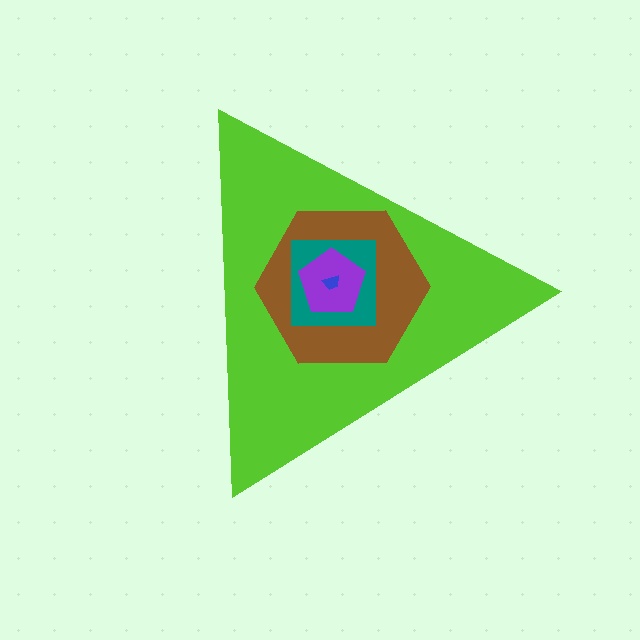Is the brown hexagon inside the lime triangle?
Yes.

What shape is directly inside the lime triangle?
The brown hexagon.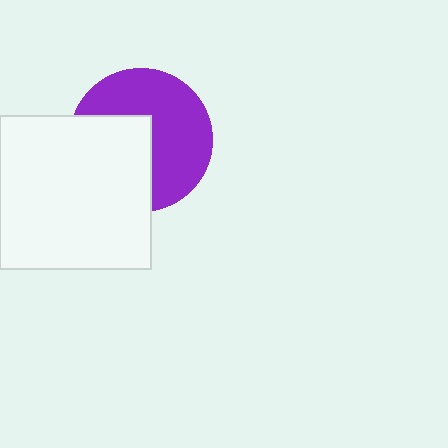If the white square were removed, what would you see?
You would see the complete purple circle.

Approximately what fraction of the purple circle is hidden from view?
Roughly 42% of the purple circle is hidden behind the white square.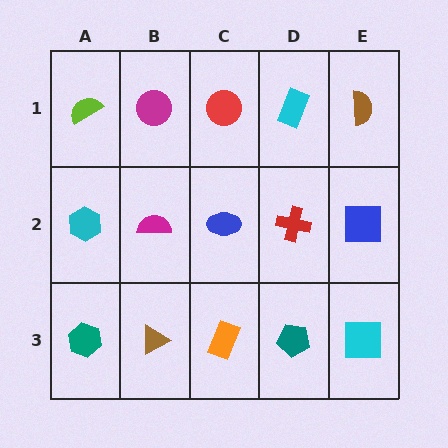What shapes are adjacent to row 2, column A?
A lime semicircle (row 1, column A), a teal hexagon (row 3, column A), a magenta semicircle (row 2, column B).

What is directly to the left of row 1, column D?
A red circle.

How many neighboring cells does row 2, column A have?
3.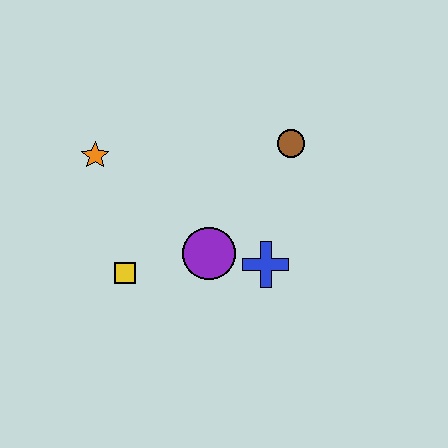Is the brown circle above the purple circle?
Yes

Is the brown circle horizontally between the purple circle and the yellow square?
No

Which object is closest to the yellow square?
The purple circle is closest to the yellow square.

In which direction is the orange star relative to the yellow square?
The orange star is above the yellow square.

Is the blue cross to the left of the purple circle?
No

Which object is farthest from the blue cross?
The orange star is farthest from the blue cross.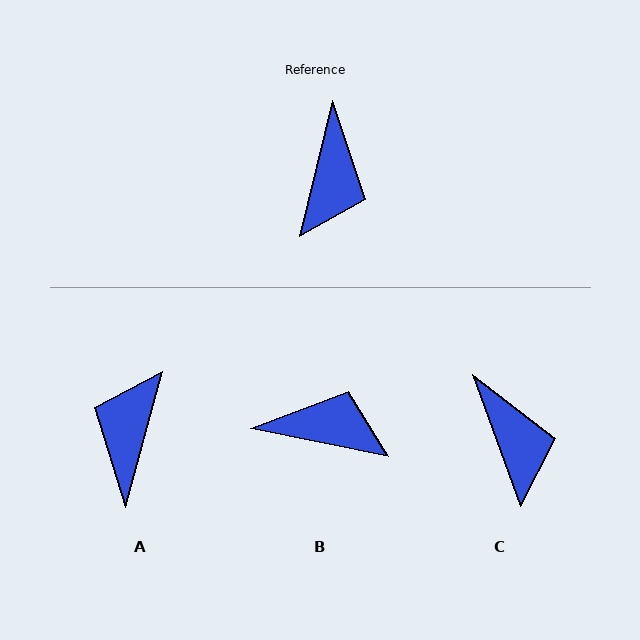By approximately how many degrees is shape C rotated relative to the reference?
Approximately 33 degrees counter-clockwise.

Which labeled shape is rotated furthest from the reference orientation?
A, about 179 degrees away.